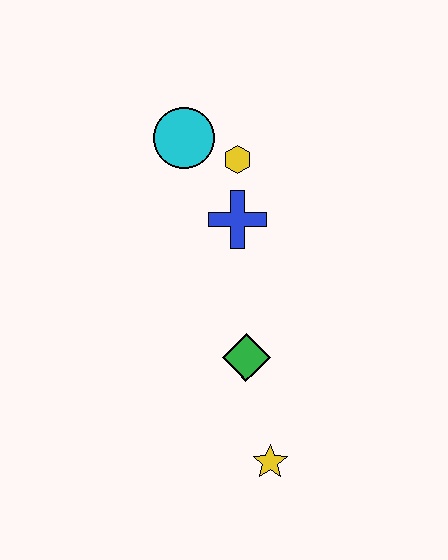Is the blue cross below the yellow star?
No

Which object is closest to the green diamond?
The yellow star is closest to the green diamond.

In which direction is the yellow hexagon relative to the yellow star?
The yellow hexagon is above the yellow star.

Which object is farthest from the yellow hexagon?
The yellow star is farthest from the yellow hexagon.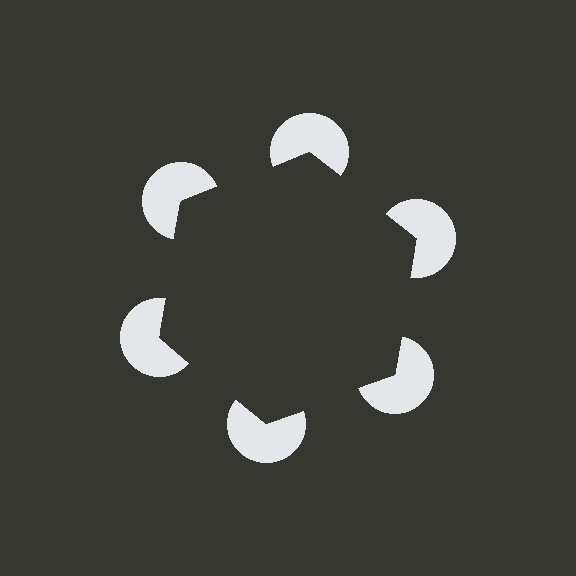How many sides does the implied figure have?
6 sides.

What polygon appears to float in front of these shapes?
An illusory hexagon — its edges are inferred from the aligned wedge cuts in the pac-man discs, not physically drawn.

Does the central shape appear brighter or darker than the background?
It typically appears slightly darker than the background, even though no actual brightness change is drawn.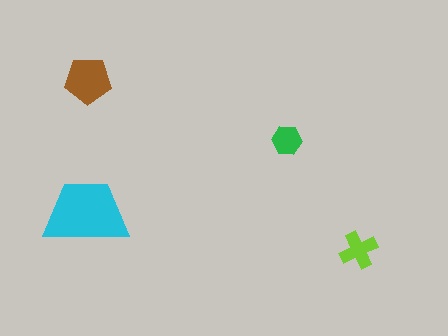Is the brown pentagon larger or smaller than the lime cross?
Larger.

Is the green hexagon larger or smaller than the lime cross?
Smaller.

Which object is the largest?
The cyan trapezoid.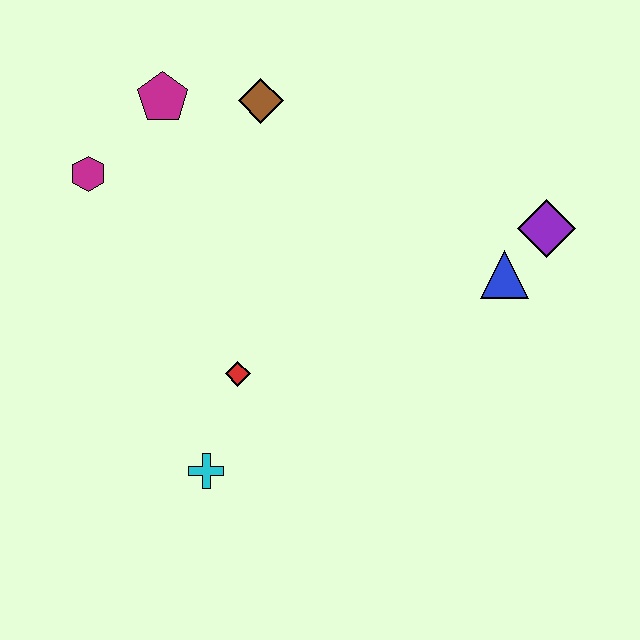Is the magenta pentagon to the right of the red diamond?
No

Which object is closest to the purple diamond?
The blue triangle is closest to the purple diamond.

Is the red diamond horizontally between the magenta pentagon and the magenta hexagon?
No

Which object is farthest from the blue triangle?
The magenta hexagon is farthest from the blue triangle.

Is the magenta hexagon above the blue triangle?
Yes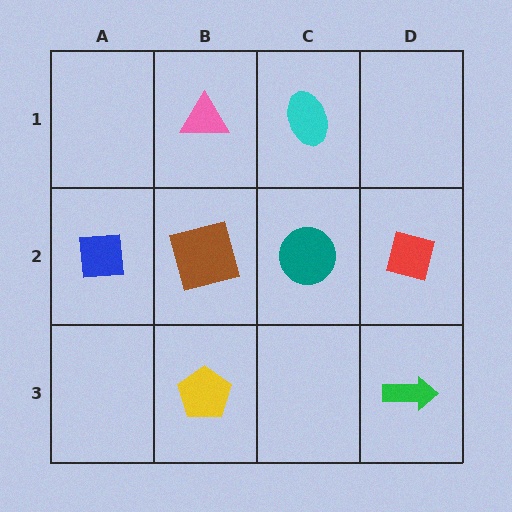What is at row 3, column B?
A yellow pentagon.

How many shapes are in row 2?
4 shapes.